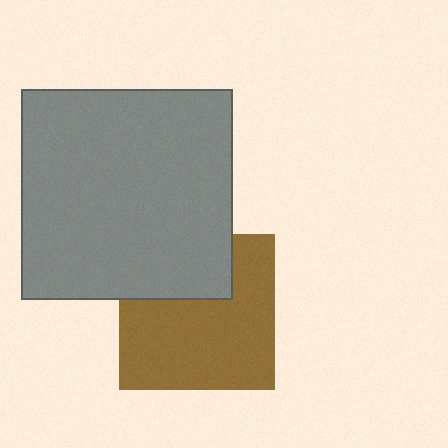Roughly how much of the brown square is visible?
Most of it is visible (roughly 69%).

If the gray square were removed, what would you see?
You would see the complete brown square.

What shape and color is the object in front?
The object in front is a gray square.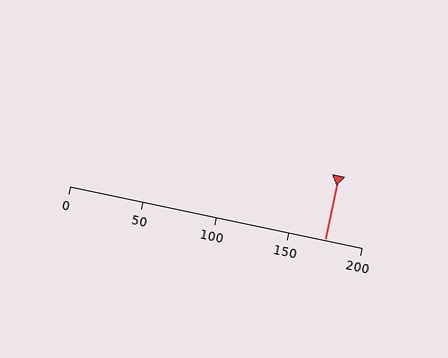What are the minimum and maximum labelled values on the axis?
The axis runs from 0 to 200.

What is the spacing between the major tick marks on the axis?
The major ticks are spaced 50 apart.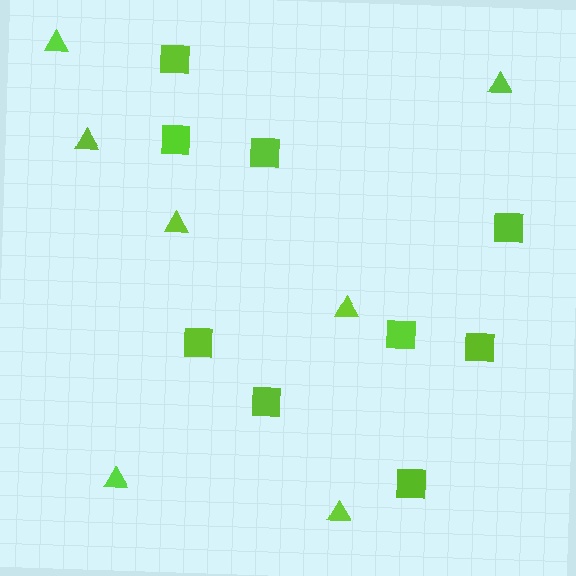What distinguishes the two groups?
There are 2 groups: one group of squares (9) and one group of triangles (7).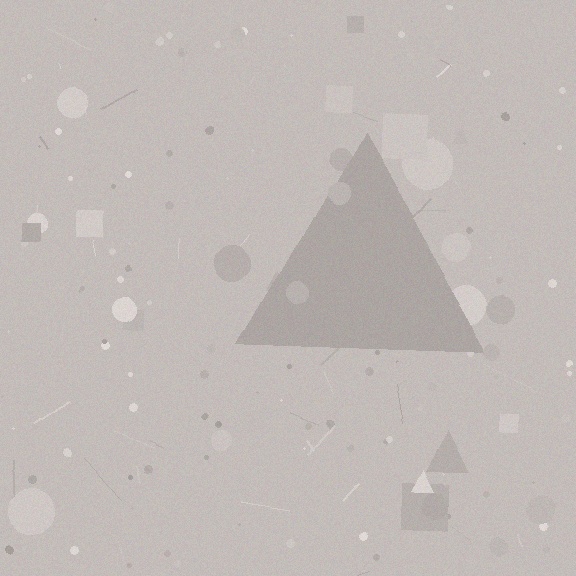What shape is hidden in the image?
A triangle is hidden in the image.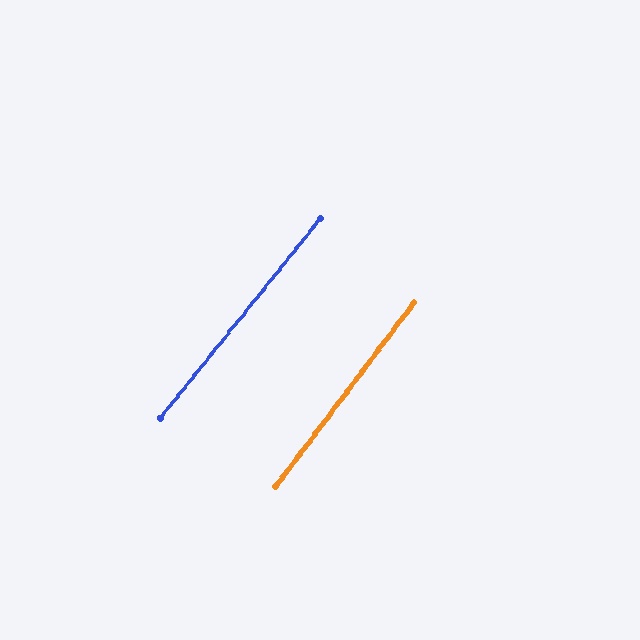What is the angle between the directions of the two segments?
Approximately 2 degrees.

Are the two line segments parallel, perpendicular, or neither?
Parallel — their directions differ by only 1.9°.